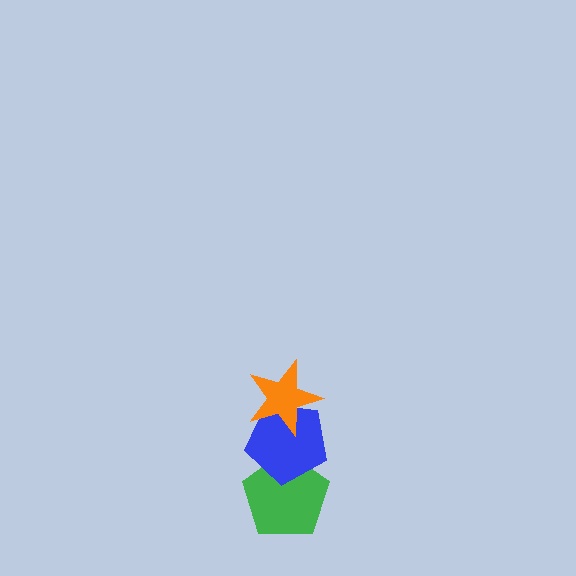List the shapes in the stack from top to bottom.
From top to bottom: the orange star, the blue pentagon, the green pentagon.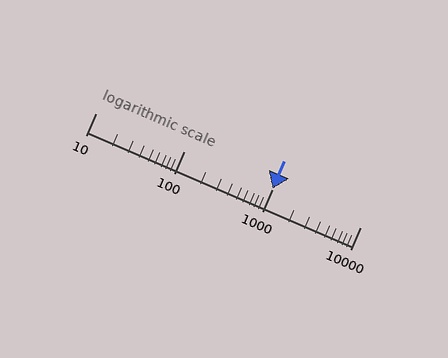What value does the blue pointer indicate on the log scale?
The pointer indicates approximately 1000.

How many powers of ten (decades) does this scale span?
The scale spans 3 decades, from 10 to 10000.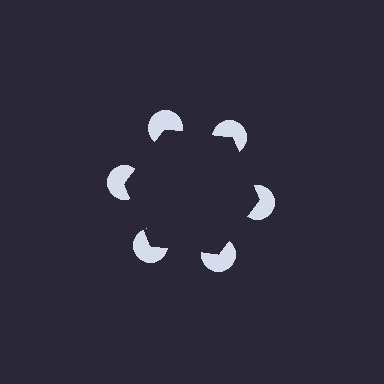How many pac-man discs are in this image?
There are 6 — one at each vertex of the illusory hexagon.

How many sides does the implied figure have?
6 sides.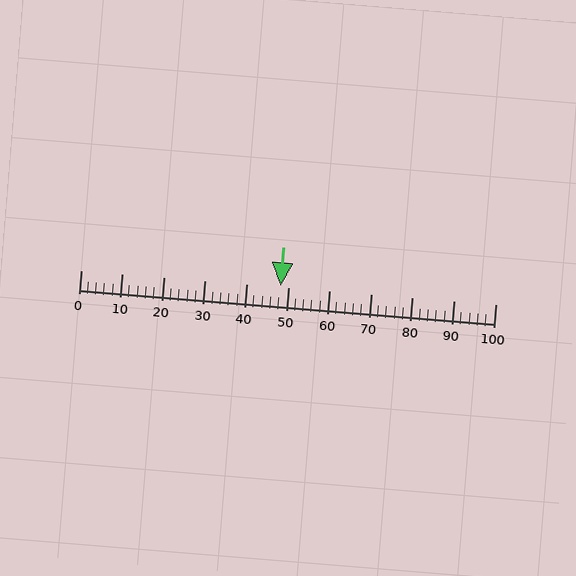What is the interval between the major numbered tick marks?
The major tick marks are spaced 10 units apart.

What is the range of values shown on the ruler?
The ruler shows values from 0 to 100.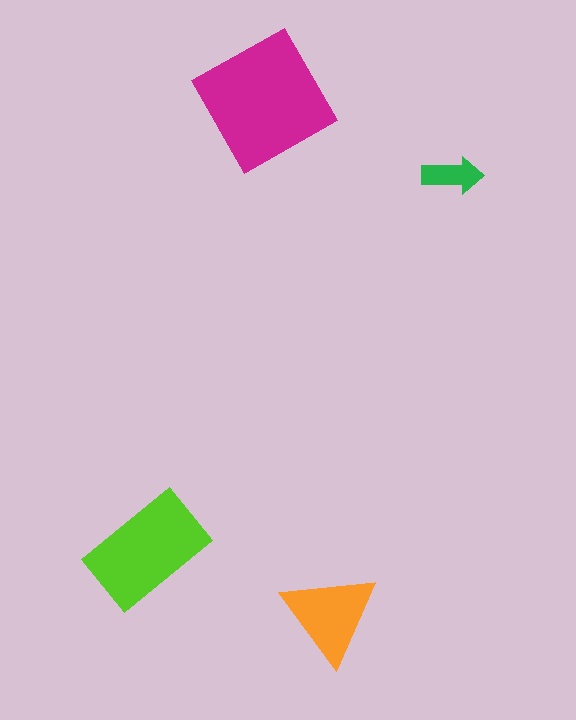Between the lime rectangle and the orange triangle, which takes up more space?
The lime rectangle.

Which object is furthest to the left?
The lime rectangle is leftmost.